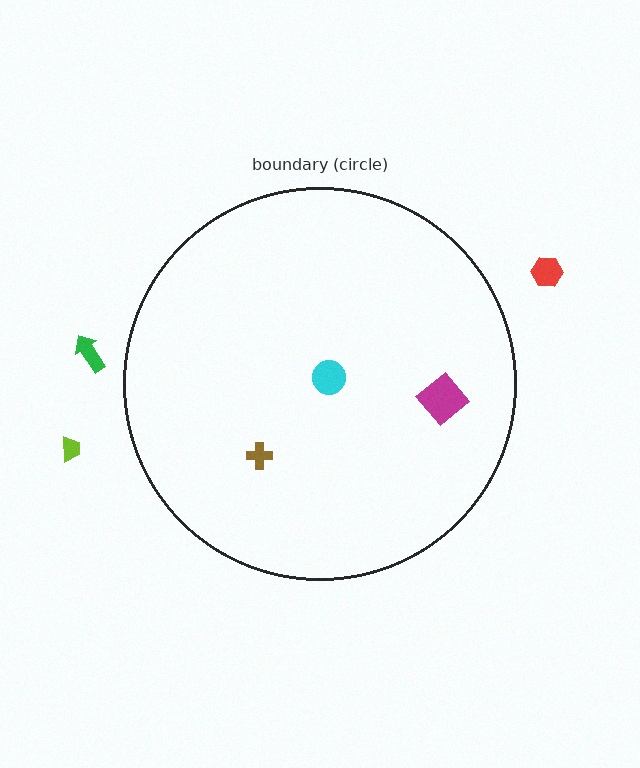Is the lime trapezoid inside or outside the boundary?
Outside.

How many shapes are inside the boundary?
3 inside, 3 outside.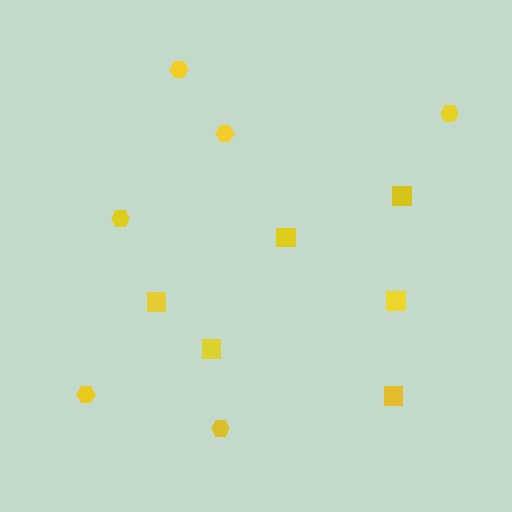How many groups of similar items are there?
There are 2 groups: one group of squares (6) and one group of hexagons (6).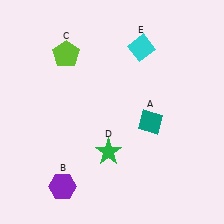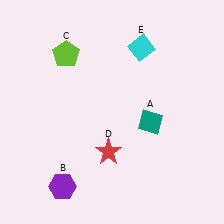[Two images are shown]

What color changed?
The star (D) changed from green in Image 1 to red in Image 2.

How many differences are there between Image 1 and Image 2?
There is 1 difference between the two images.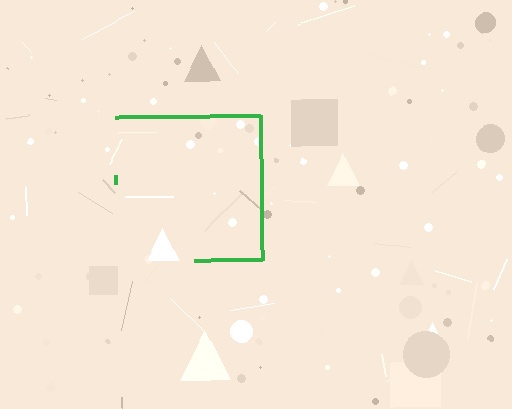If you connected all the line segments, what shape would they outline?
They would outline a square.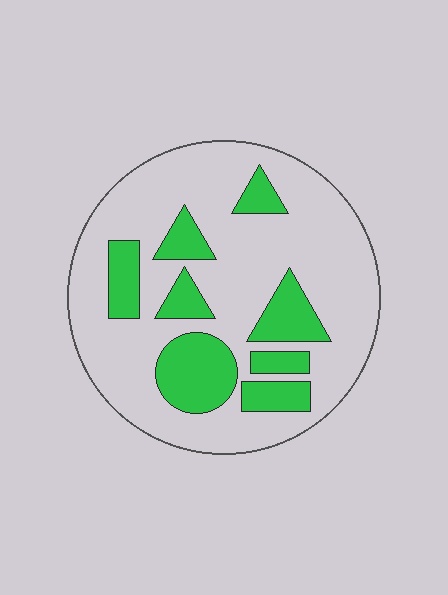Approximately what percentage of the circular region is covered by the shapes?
Approximately 25%.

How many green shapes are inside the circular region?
8.